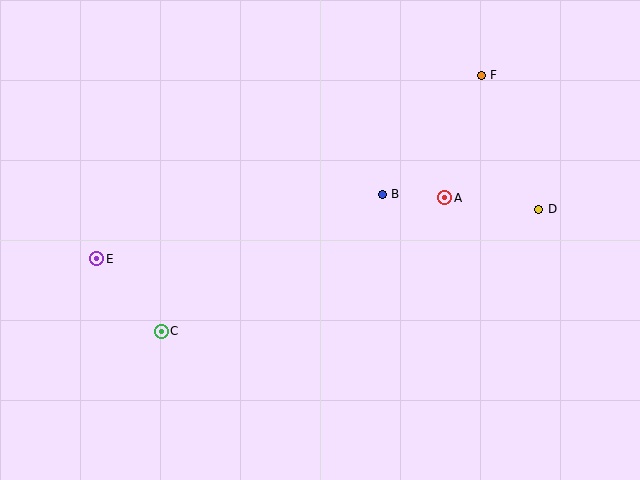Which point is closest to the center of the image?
Point B at (382, 194) is closest to the center.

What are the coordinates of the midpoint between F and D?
The midpoint between F and D is at (510, 142).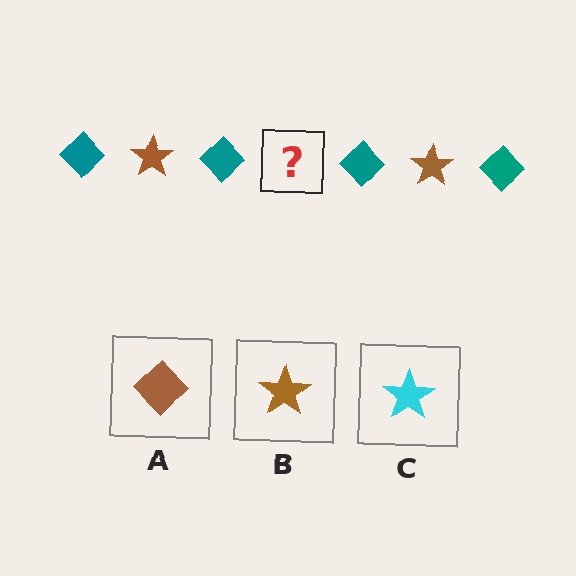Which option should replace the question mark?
Option B.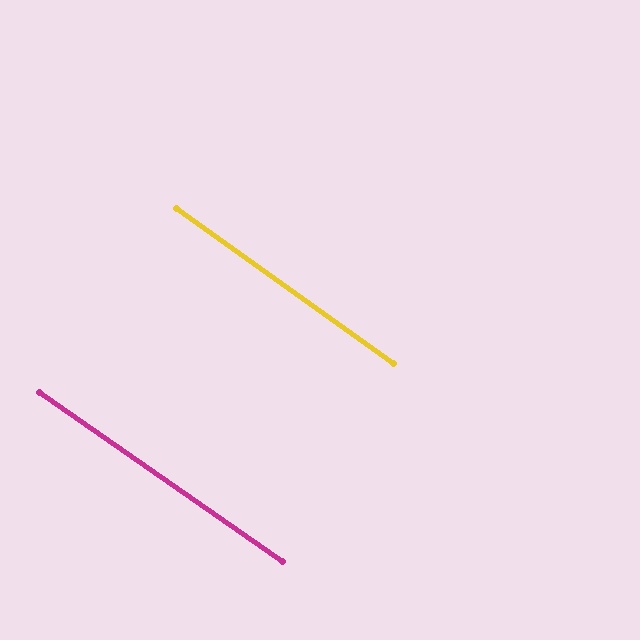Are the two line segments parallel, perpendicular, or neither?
Parallel — their directions differ by only 0.8°.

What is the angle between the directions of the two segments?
Approximately 1 degree.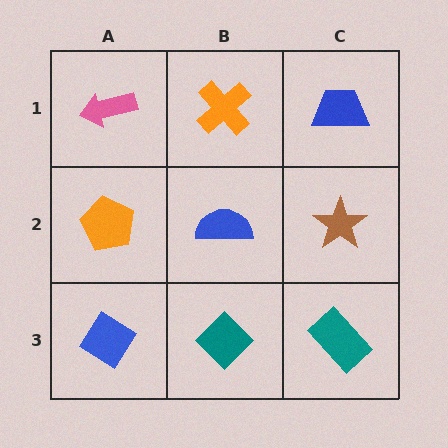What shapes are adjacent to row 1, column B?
A blue semicircle (row 2, column B), a pink arrow (row 1, column A), a blue trapezoid (row 1, column C).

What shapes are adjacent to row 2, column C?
A blue trapezoid (row 1, column C), a teal rectangle (row 3, column C), a blue semicircle (row 2, column B).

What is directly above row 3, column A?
An orange pentagon.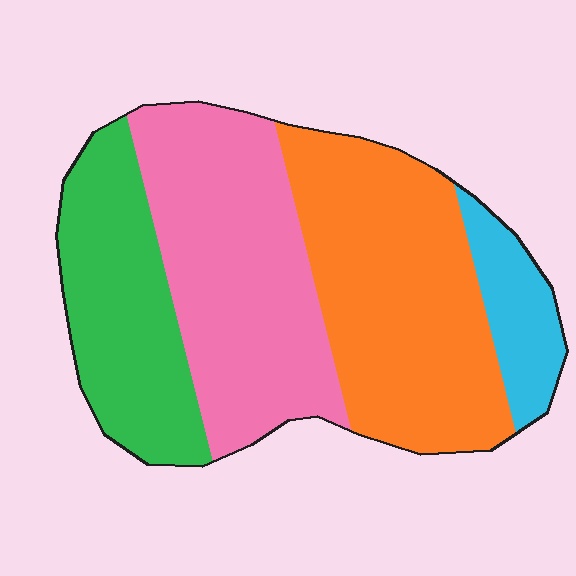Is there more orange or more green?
Orange.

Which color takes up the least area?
Cyan, at roughly 10%.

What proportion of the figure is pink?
Pink takes up between a third and a half of the figure.